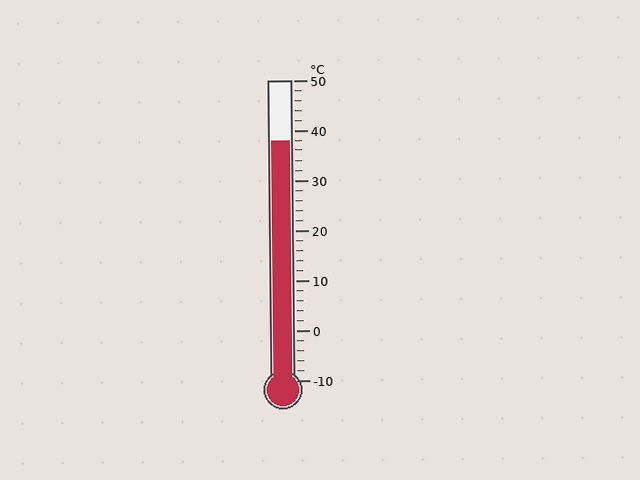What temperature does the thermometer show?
The thermometer shows approximately 38°C.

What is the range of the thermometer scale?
The thermometer scale ranges from -10°C to 50°C.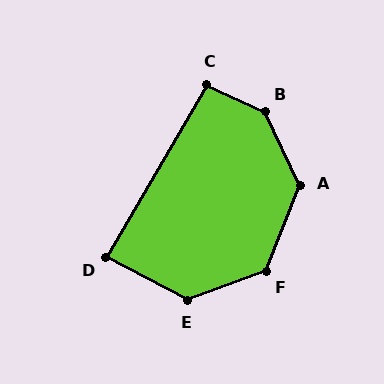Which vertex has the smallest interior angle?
D, at approximately 87 degrees.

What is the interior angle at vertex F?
Approximately 132 degrees (obtuse).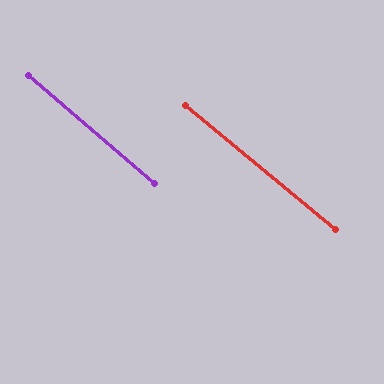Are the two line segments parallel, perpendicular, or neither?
Parallel — their directions differ by only 1.1°.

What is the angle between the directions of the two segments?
Approximately 1 degree.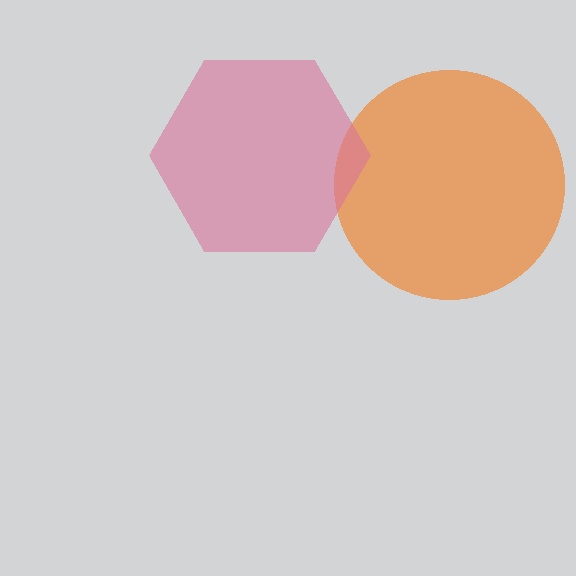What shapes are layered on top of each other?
The layered shapes are: an orange circle, a pink hexagon.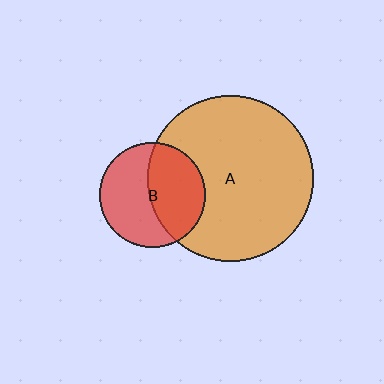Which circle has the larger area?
Circle A (orange).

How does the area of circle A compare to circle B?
Approximately 2.5 times.